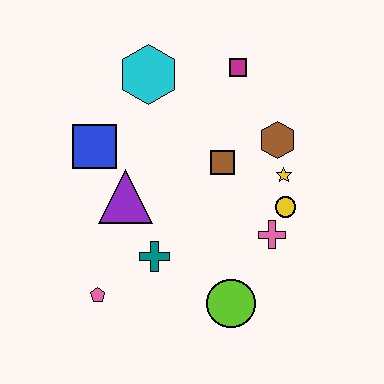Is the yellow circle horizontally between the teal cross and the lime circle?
No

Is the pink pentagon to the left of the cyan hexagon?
Yes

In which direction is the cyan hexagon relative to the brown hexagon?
The cyan hexagon is to the left of the brown hexagon.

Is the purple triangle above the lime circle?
Yes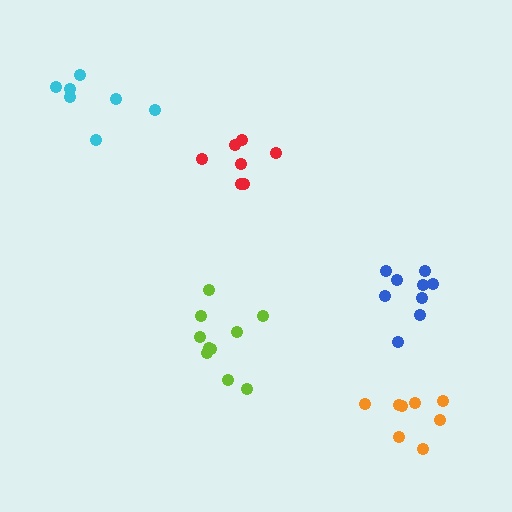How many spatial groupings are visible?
There are 5 spatial groupings.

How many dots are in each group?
Group 1: 8 dots, Group 2: 10 dots, Group 3: 7 dots, Group 4: 9 dots, Group 5: 7 dots (41 total).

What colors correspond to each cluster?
The clusters are colored: orange, lime, red, blue, cyan.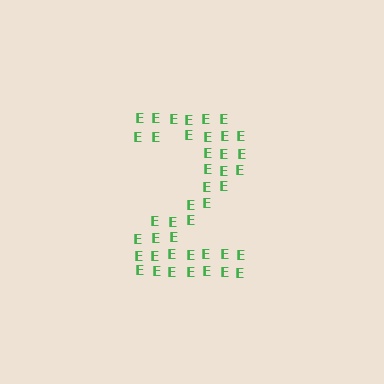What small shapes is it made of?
It is made of small letter E's.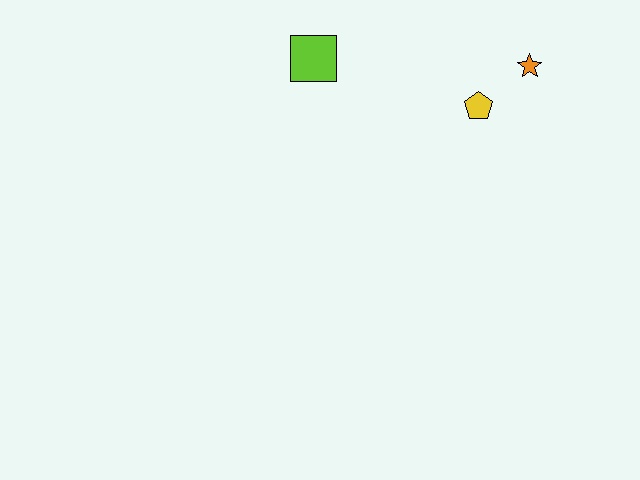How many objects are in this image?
There are 3 objects.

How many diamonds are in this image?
There are no diamonds.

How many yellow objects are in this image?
There is 1 yellow object.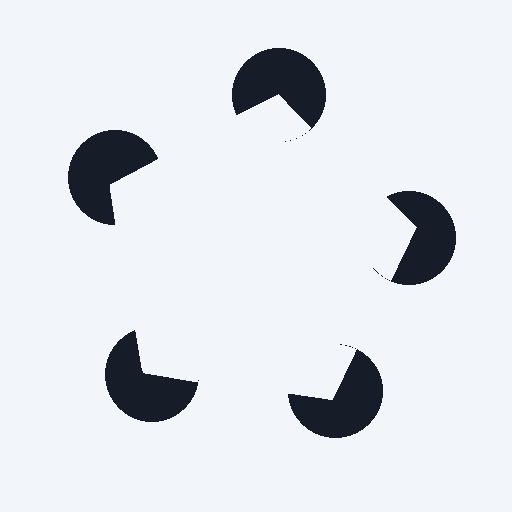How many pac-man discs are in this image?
There are 5 — one at each vertex of the illusory pentagon.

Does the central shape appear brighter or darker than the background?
It typically appears slightly brighter than the background, even though no actual brightness change is drawn.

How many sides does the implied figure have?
5 sides.